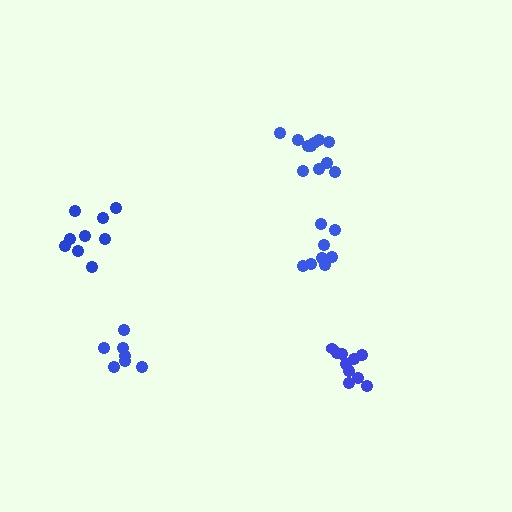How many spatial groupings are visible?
There are 5 spatial groupings.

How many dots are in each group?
Group 1: 9 dots, Group 2: 7 dots, Group 3: 10 dots, Group 4: 8 dots, Group 5: 11 dots (45 total).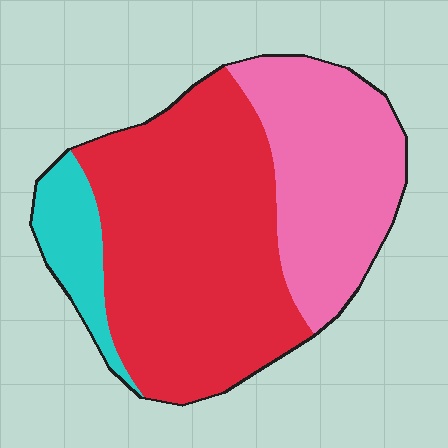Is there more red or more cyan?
Red.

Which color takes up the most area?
Red, at roughly 55%.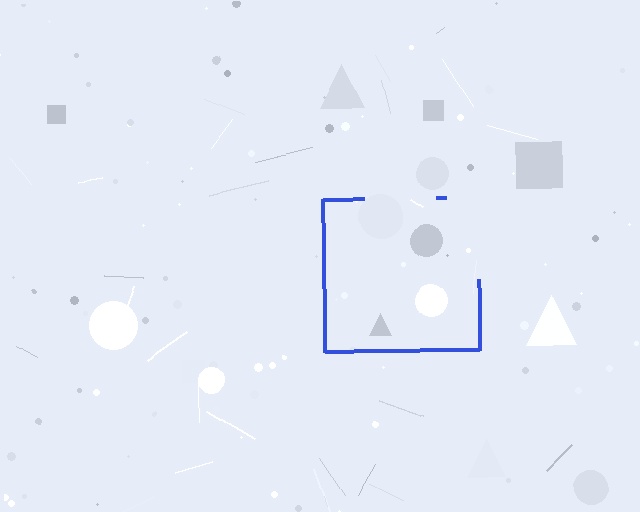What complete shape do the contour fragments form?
The contour fragments form a square.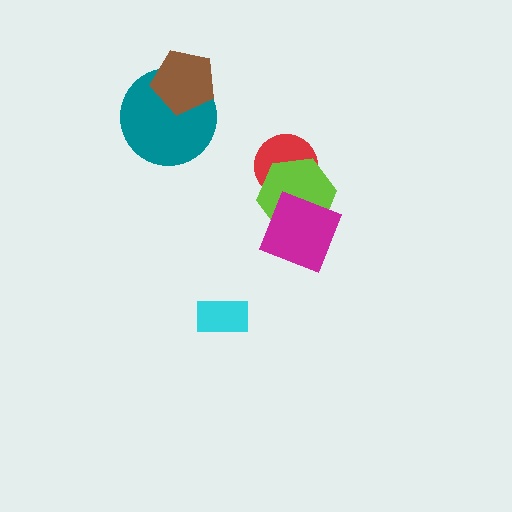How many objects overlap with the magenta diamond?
2 objects overlap with the magenta diamond.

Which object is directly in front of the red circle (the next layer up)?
The lime hexagon is directly in front of the red circle.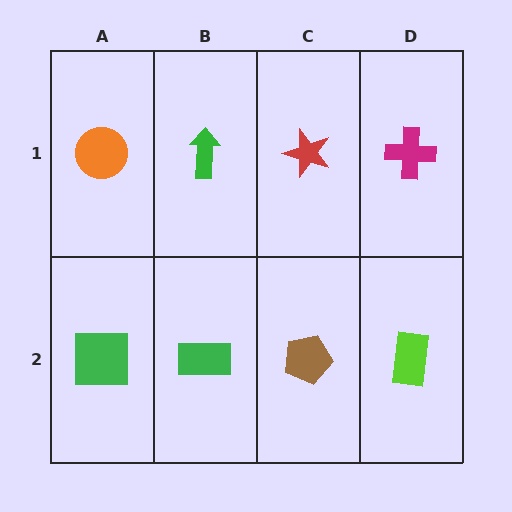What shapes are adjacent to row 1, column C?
A brown pentagon (row 2, column C), a green arrow (row 1, column B), a magenta cross (row 1, column D).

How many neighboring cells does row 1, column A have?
2.